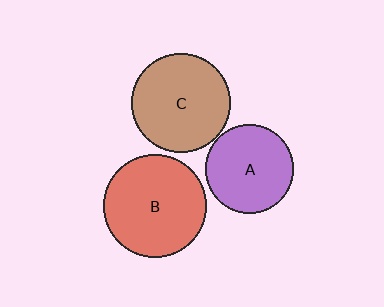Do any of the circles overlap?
No, none of the circles overlap.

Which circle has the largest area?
Circle B (red).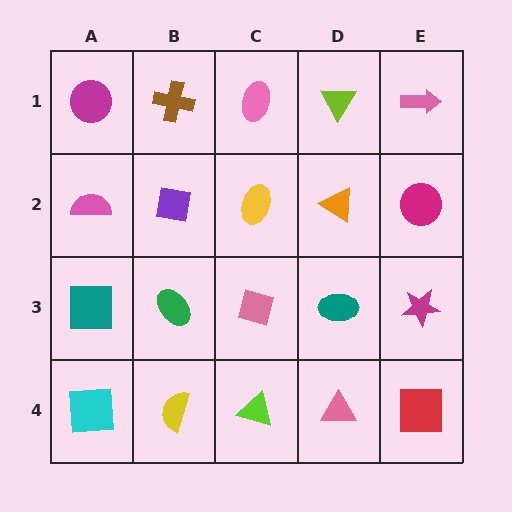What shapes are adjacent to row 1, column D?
An orange triangle (row 2, column D), a pink ellipse (row 1, column C), a pink arrow (row 1, column E).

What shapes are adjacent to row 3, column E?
A magenta circle (row 2, column E), a red square (row 4, column E), a teal ellipse (row 3, column D).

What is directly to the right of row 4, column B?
A lime triangle.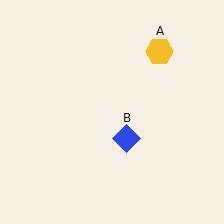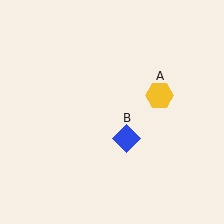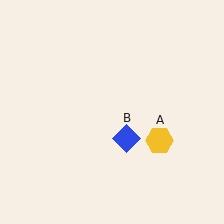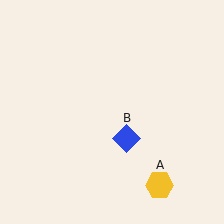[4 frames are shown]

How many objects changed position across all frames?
1 object changed position: yellow hexagon (object A).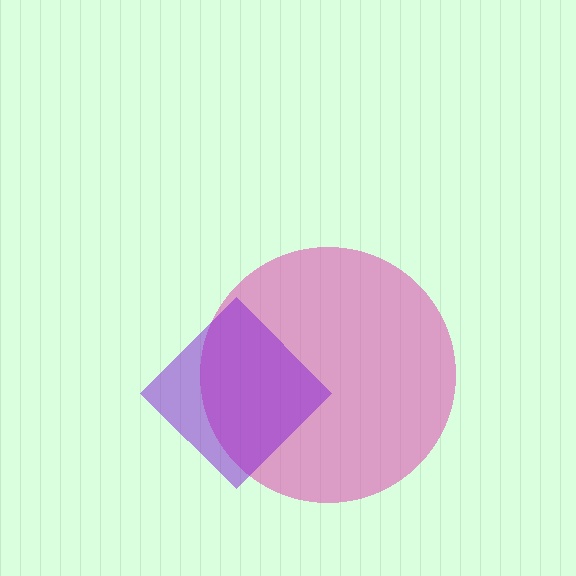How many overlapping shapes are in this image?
There are 2 overlapping shapes in the image.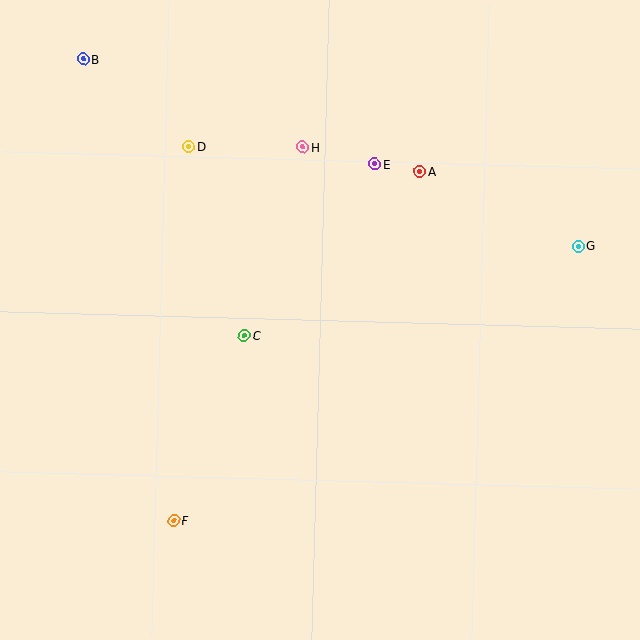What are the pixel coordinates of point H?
Point H is at (302, 147).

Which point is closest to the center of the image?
Point C at (244, 336) is closest to the center.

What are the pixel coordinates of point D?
Point D is at (189, 146).